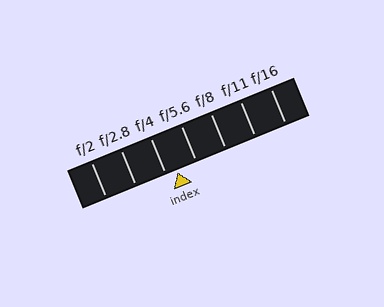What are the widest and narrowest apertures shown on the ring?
The widest aperture shown is f/2 and the narrowest is f/16.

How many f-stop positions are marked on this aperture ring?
There are 7 f-stop positions marked.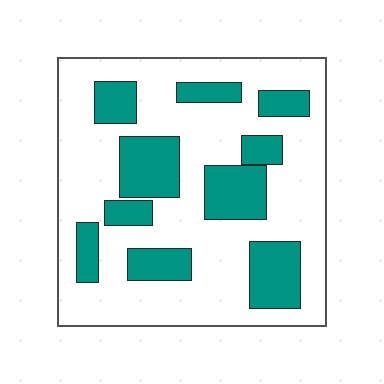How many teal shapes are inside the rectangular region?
10.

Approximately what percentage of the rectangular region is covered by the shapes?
Approximately 30%.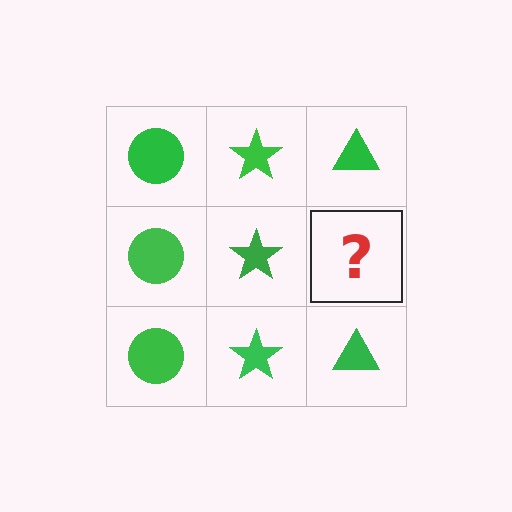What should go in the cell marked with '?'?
The missing cell should contain a green triangle.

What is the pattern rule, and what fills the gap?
The rule is that each column has a consistent shape. The gap should be filled with a green triangle.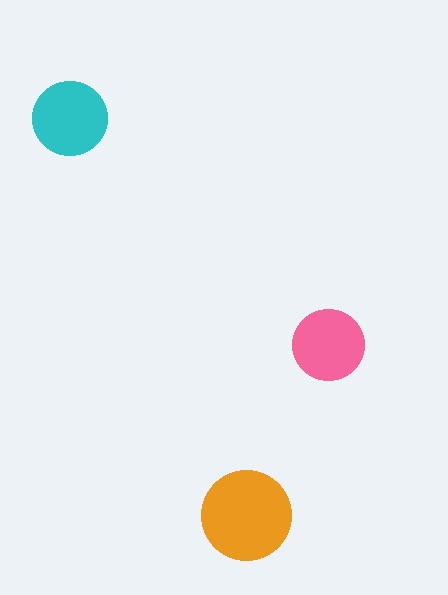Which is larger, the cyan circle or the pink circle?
The cyan one.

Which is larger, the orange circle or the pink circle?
The orange one.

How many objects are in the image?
There are 3 objects in the image.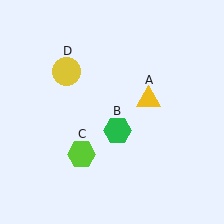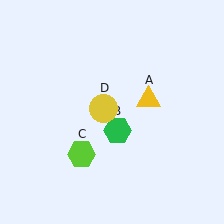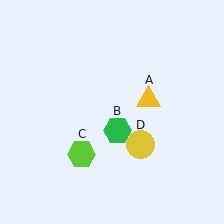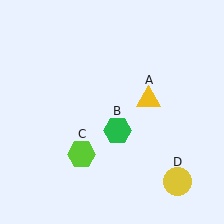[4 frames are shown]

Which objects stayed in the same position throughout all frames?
Yellow triangle (object A) and green hexagon (object B) and lime hexagon (object C) remained stationary.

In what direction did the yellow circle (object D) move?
The yellow circle (object D) moved down and to the right.